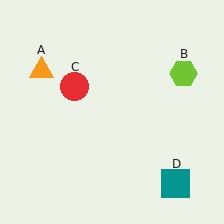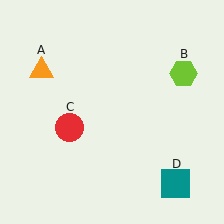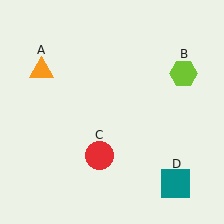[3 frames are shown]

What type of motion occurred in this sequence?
The red circle (object C) rotated counterclockwise around the center of the scene.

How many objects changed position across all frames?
1 object changed position: red circle (object C).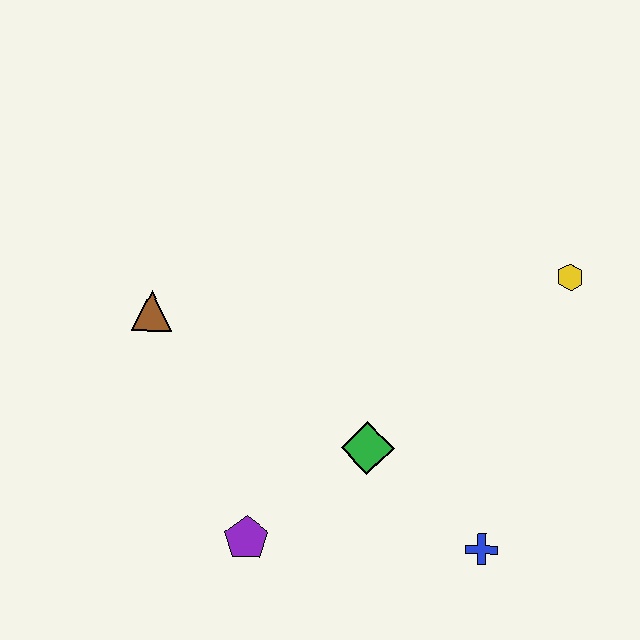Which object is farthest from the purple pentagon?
The yellow hexagon is farthest from the purple pentagon.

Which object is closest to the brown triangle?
The purple pentagon is closest to the brown triangle.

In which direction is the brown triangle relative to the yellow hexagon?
The brown triangle is to the left of the yellow hexagon.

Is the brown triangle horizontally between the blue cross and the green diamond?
No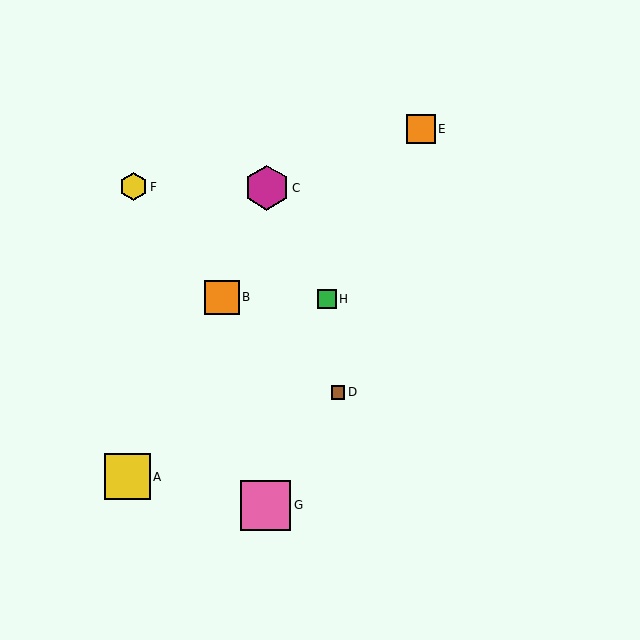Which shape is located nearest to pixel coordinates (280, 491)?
The pink square (labeled G) at (266, 505) is nearest to that location.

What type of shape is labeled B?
Shape B is an orange square.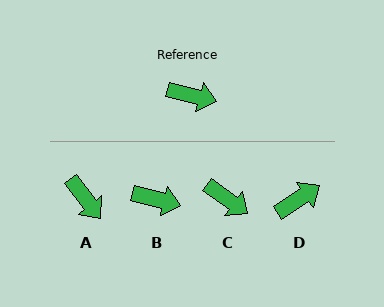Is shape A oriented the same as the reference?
No, it is off by about 38 degrees.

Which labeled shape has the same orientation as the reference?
B.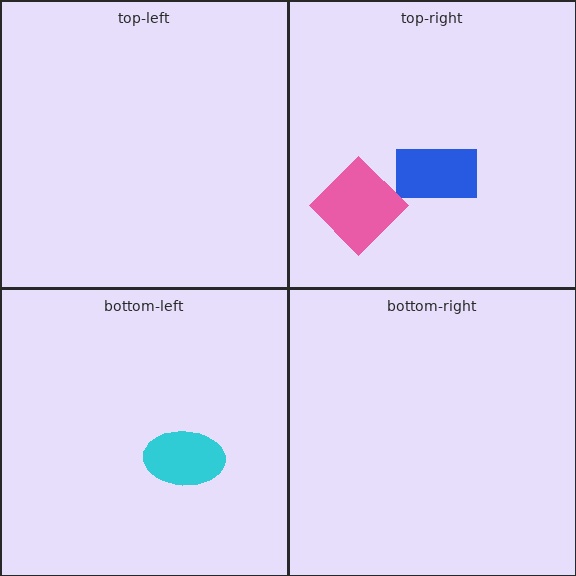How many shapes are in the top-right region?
2.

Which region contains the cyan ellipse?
The bottom-left region.